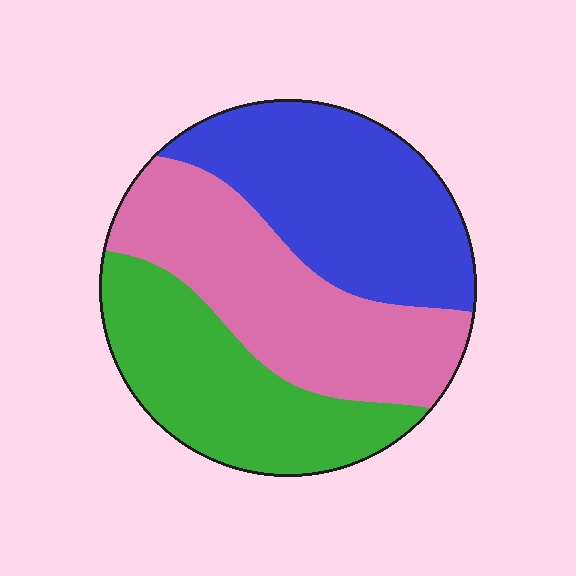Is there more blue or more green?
Blue.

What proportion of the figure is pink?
Pink covers 35% of the figure.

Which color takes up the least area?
Green, at roughly 30%.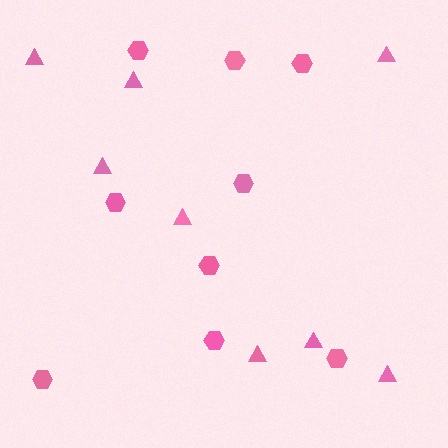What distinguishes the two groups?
There are 2 groups: one group of triangles (8) and one group of hexagons (9).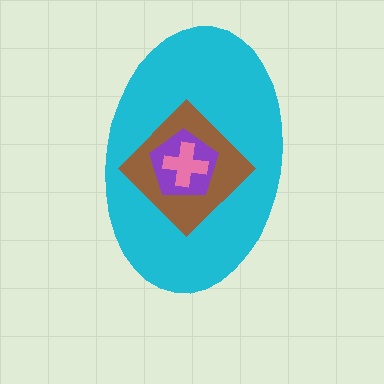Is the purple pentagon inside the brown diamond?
Yes.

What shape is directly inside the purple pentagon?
The pink cross.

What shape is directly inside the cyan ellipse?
The brown diamond.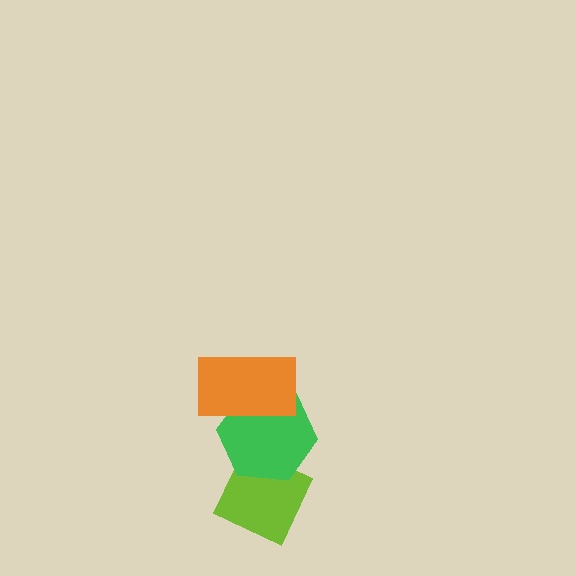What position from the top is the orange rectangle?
The orange rectangle is 1st from the top.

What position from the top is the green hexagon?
The green hexagon is 2nd from the top.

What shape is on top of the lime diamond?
The green hexagon is on top of the lime diamond.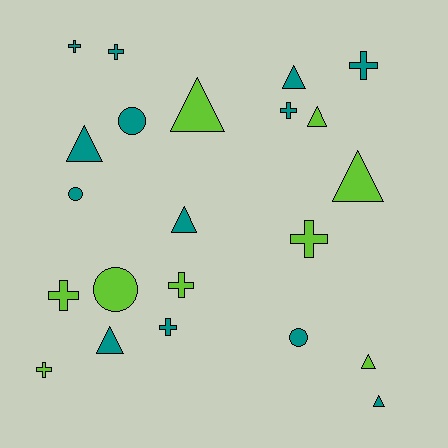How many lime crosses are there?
There are 4 lime crosses.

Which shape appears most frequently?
Triangle, with 9 objects.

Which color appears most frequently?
Teal, with 13 objects.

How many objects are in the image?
There are 22 objects.